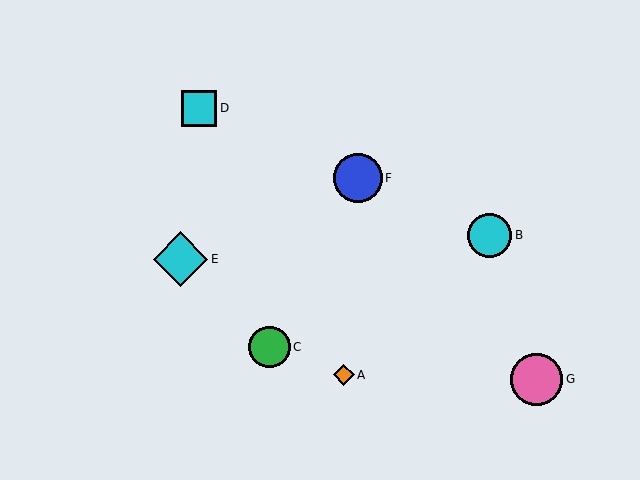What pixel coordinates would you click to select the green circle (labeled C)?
Click at (270, 347) to select the green circle C.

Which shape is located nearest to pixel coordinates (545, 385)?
The pink circle (labeled G) at (537, 379) is nearest to that location.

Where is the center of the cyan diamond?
The center of the cyan diamond is at (181, 259).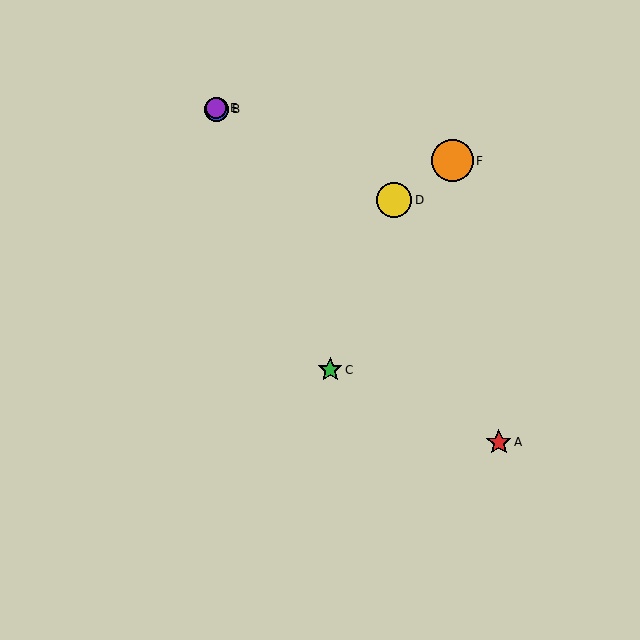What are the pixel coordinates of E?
Object E is at (216, 108).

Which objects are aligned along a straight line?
Objects B, C, E are aligned along a straight line.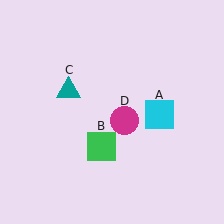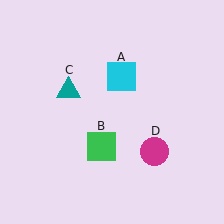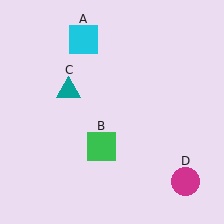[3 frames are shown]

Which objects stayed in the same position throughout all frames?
Green square (object B) and teal triangle (object C) remained stationary.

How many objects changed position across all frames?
2 objects changed position: cyan square (object A), magenta circle (object D).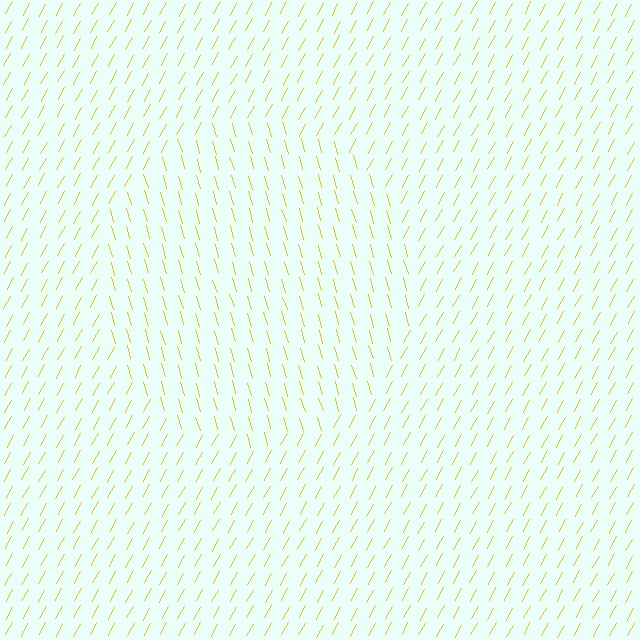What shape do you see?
I see a circle.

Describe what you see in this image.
The image is filled with small yellow line segments. A circle region in the image has lines oriented differently from the surrounding lines, creating a visible texture boundary.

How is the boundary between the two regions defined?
The boundary is defined purely by a change in line orientation (approximately 45 degrees difference). All lines are the same color and thickness.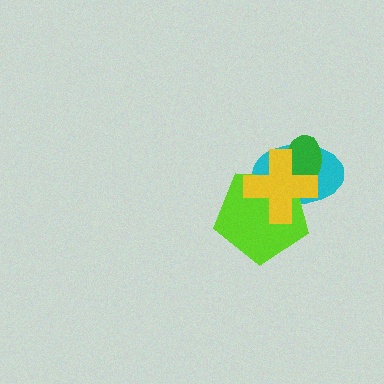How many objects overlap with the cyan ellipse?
3 objects overlap with the cyan ellipse.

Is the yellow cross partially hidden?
No, no other shape covers it.